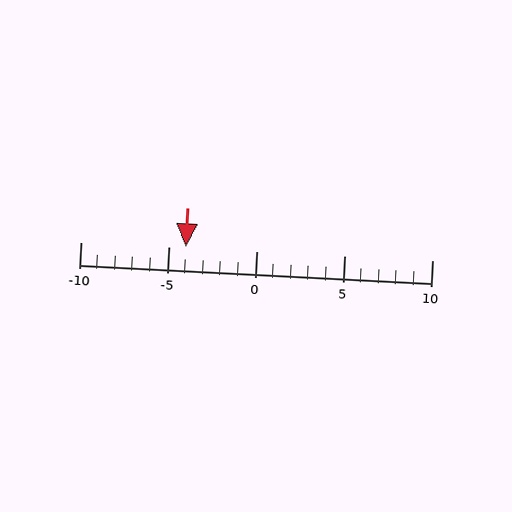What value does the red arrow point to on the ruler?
The red arrow points to approximately -4.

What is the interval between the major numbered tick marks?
The major tick marks are spaced 5 units apart.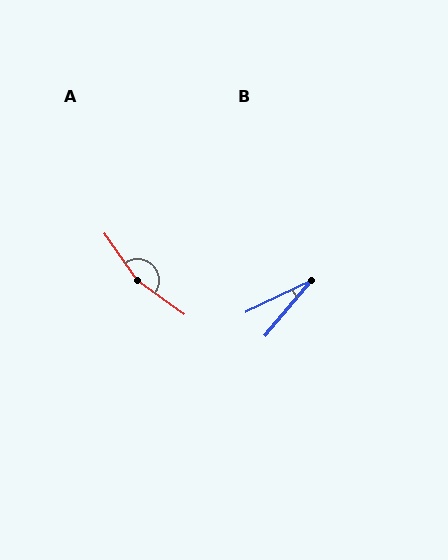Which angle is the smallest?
B, at approximately 25 degrees.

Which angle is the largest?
A, at approximately 161 degrees.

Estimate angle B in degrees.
Approximately 25 degrees.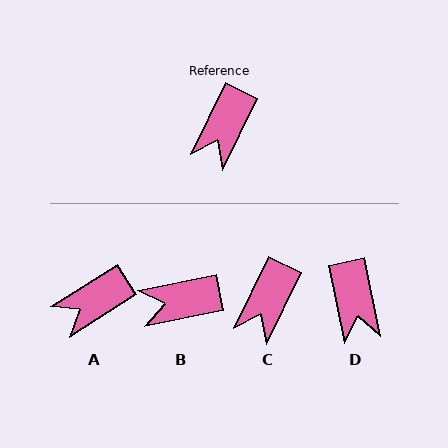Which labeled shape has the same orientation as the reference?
C.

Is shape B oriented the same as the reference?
No, it is off by about 53 degrees.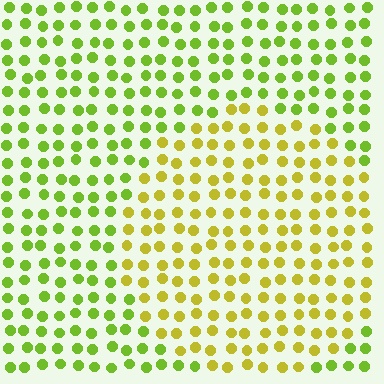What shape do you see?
I see a circle.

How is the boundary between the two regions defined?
The boundary is defined purely by a slight shift in hue (about 32 degrees). Spacing, size, and orientation are identical on both sides.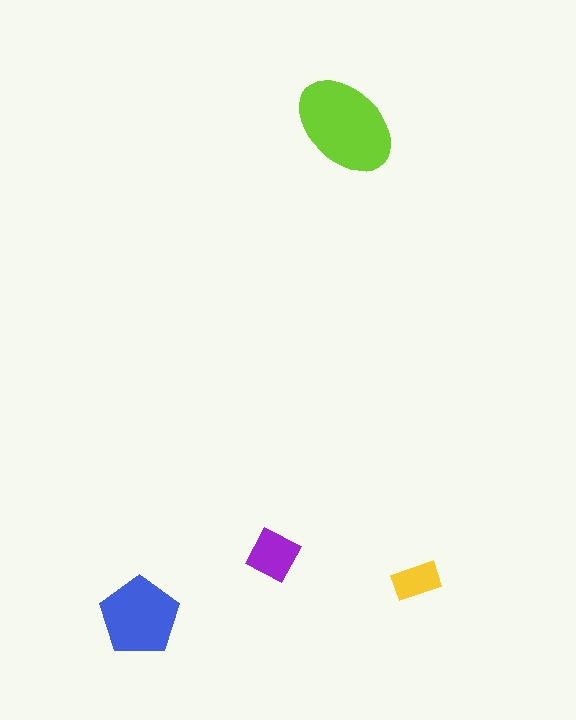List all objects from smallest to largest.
The yellow rectangle, the purple square, the blue pentagon, the lime ellipse.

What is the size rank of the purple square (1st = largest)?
3rd.